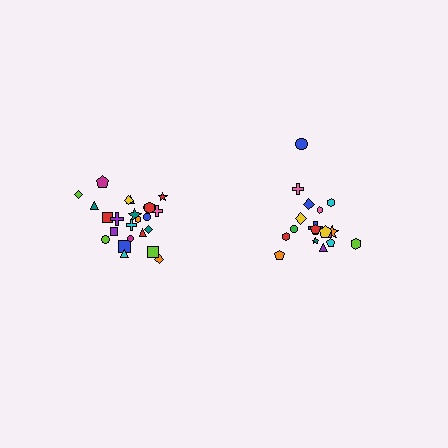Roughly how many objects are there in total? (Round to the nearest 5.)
Roughly 45 objects in total.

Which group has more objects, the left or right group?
The left group.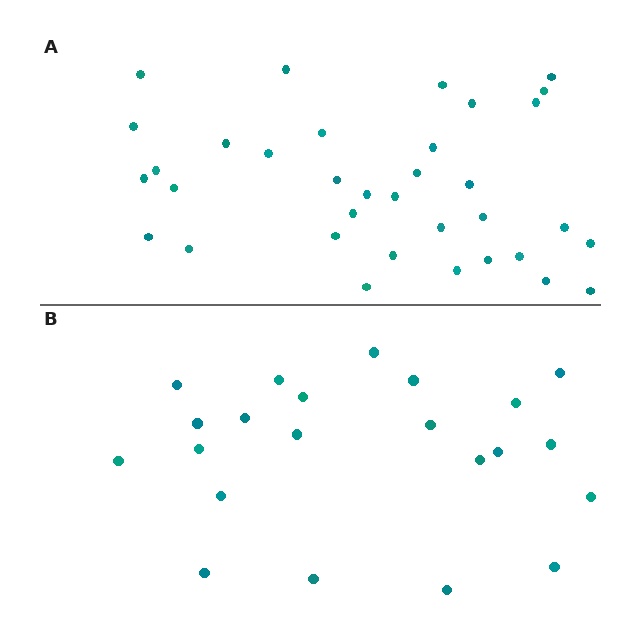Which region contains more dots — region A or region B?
Region A (the top region) has more dots.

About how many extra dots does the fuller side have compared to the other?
Region A has approximately 15 more dots than region B.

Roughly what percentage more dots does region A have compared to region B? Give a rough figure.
About 60% more.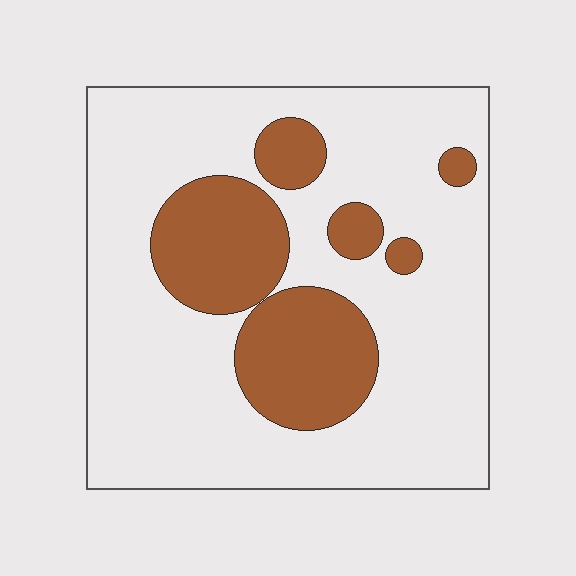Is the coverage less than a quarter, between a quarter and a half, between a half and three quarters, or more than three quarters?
Between a quarter and a half.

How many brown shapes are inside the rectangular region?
6.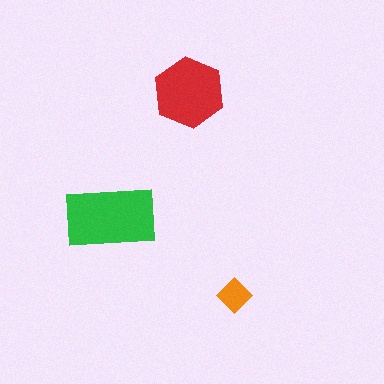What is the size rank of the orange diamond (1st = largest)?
3rd.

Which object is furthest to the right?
The orange diamond is rightmost.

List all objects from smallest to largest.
The orange diamond, the red hexagon, the green rectangle.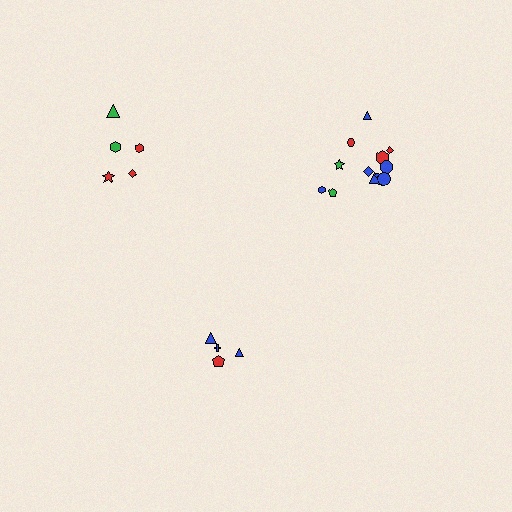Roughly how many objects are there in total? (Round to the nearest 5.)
Roughly 20 objects in total.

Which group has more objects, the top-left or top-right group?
The top-right group.